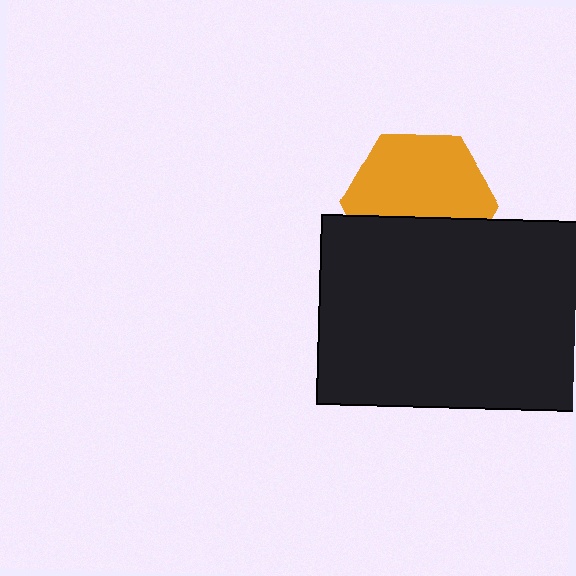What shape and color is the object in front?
The object in front is a black rectangle.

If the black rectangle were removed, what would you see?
You would see the complete orange hexagon.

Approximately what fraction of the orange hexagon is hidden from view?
Roughly 38% of the orange hexagon is hidden behind the black rectangle.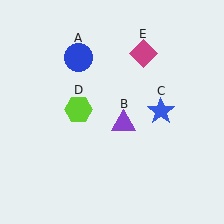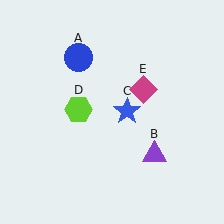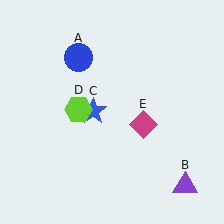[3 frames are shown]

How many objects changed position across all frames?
3 objects changed position: purple triangle (object B), blue star (object C), magenta diamond (object E).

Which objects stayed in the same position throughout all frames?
Blue circle (object A) and lime hexagon (object D) remained stationary.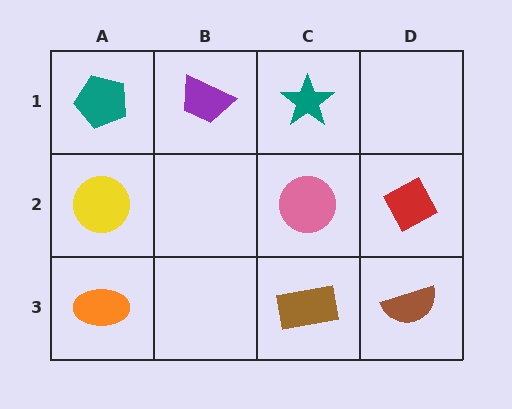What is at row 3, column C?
A brown rectangle.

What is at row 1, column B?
A purple trapezoid.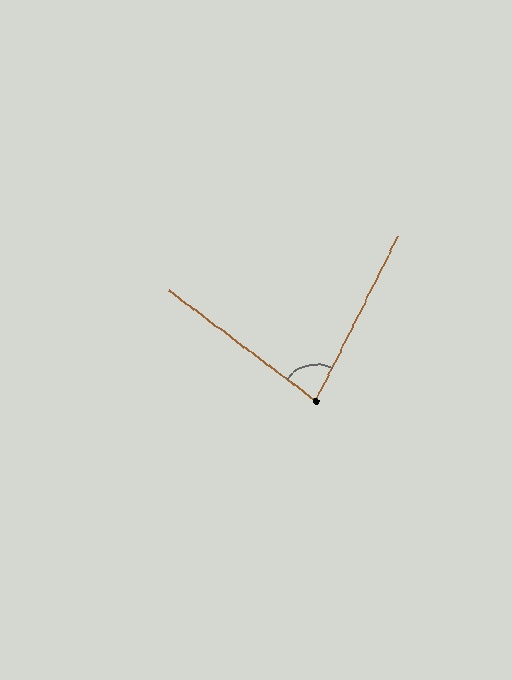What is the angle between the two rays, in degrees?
Approximately 80 degrees.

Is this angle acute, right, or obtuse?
It is acute.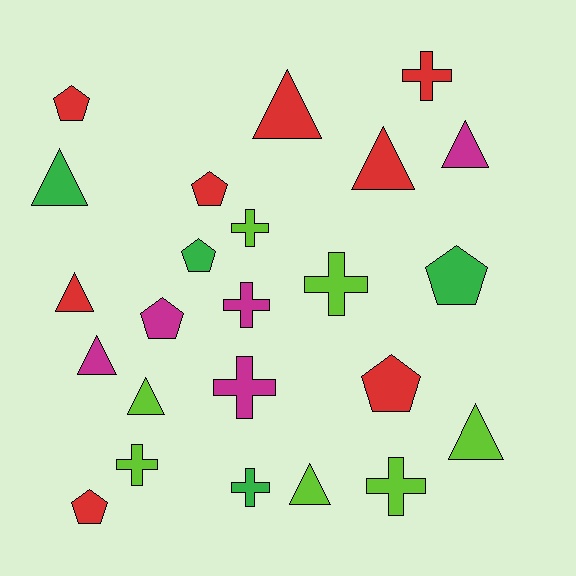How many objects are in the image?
There are 24 objects.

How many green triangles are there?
There is 1 green triangle.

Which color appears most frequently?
Red, with 8 objects.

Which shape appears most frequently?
Triangle, with 9 objects.